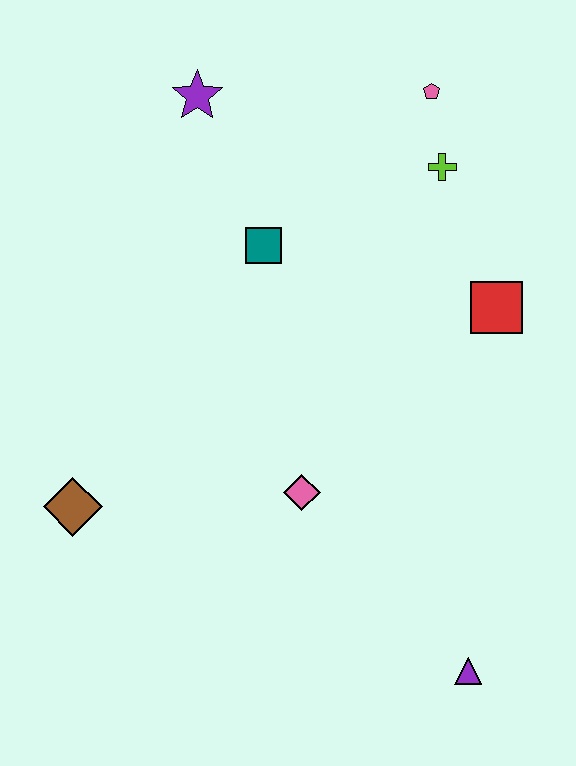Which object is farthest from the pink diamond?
The pink pentagon is farthest from the pink diamond.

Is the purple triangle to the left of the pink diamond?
No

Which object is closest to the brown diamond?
The pink diamond is closest to the brown diamond.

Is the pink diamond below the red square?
Yes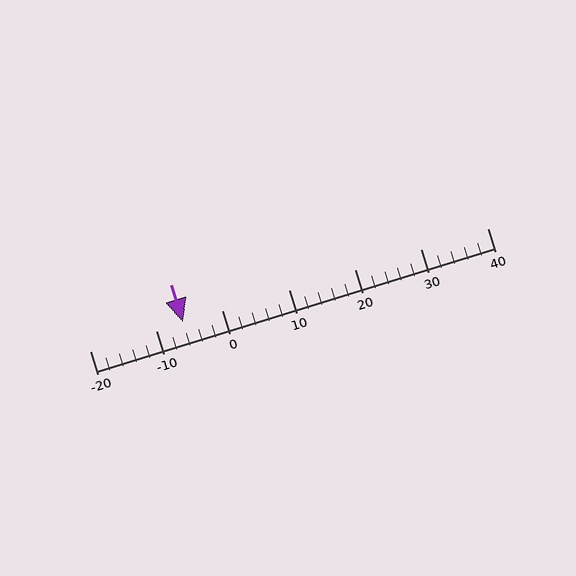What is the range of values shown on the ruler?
The ruler shows values from -20 to 40.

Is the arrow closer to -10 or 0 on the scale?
The arrow is closer to -10.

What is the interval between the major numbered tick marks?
The major tick marks are spaced 10 units apart.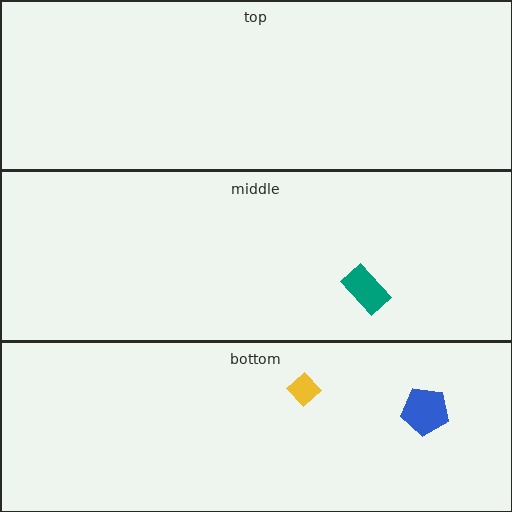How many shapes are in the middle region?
1.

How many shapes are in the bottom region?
2.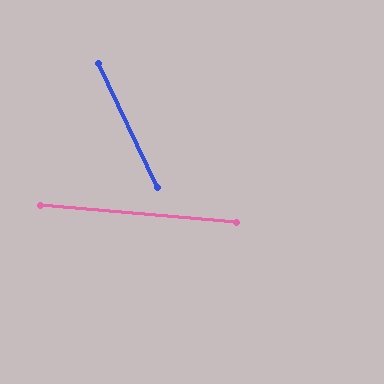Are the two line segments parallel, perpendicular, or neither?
Neither parallel nor perpendicular — they differ by about 59°.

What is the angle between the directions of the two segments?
Approximately 59 degrees.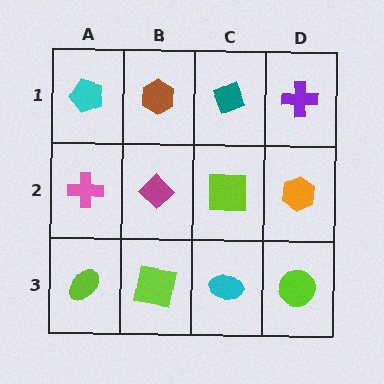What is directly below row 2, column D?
A lime circle.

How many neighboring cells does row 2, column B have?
4.